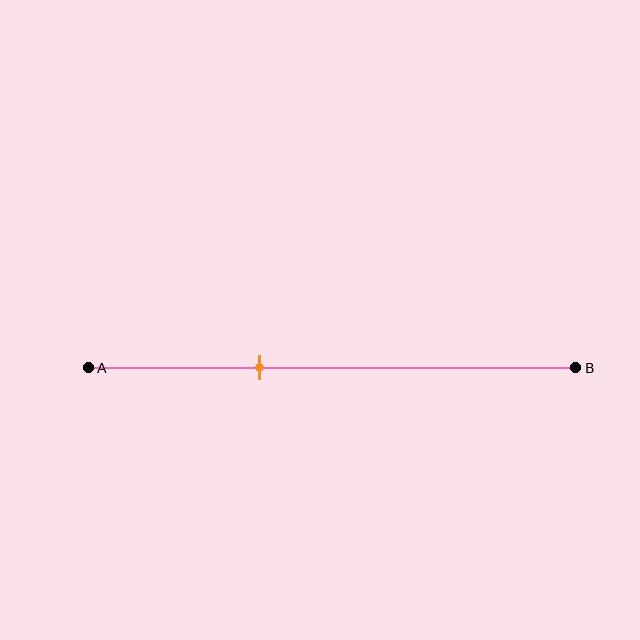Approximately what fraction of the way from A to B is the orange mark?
The orange mark is approximately 35% of the way from A to B.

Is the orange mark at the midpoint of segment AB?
No, the mark is at about 35% from A, not at the 50% midpoint.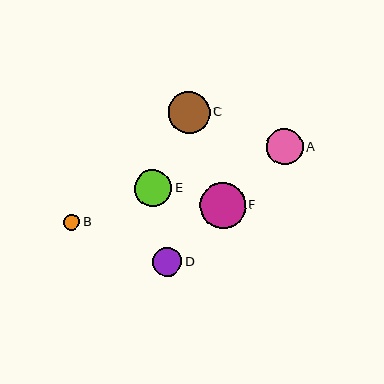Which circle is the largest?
Circle F is the largest with a size of approximately 46 pixels.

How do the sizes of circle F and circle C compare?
Circle F and circle C are approximately the same size.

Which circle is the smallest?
Circle B is the smallest with a size of approximately 17 pixels.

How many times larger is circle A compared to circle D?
Circle A is approximately 1.3 times the size of circle D.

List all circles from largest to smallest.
From largest to smallest: F, C, E, A, D, B.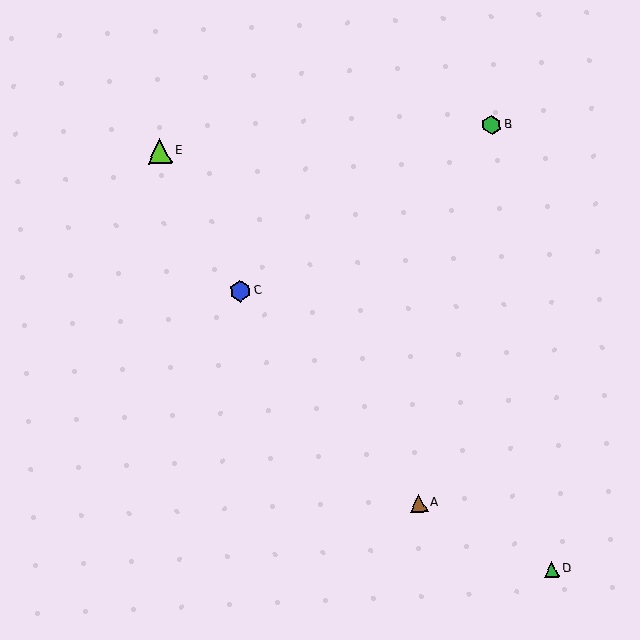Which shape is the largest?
The lime triangle (labeled E) is the largest.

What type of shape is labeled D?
Shape D is a green triangle.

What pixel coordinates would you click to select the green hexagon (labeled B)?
Click at (492, 125) to select the green hexagon B.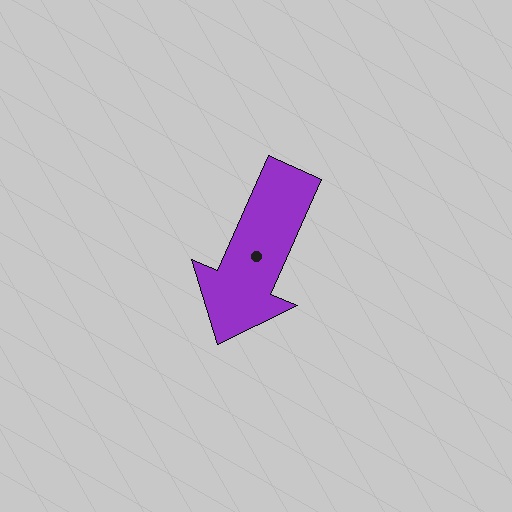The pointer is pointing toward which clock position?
Roughly 7 o'clock.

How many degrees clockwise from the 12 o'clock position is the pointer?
Approximately 204 degrees.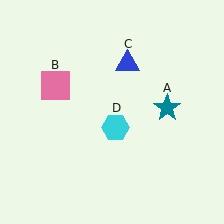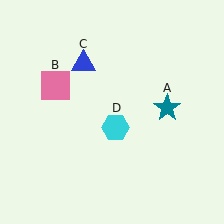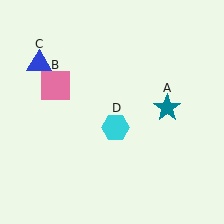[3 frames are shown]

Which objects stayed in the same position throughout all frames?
Teal star (object A) and pink square (object B) and cyan hexagon (object D) remained stationary.